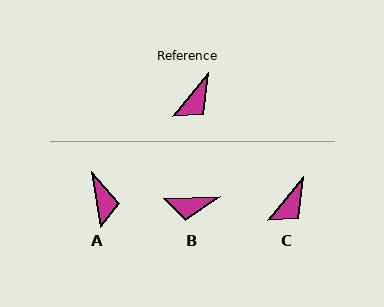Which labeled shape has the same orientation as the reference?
C.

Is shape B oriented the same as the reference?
No, it is off by about 49 degrees.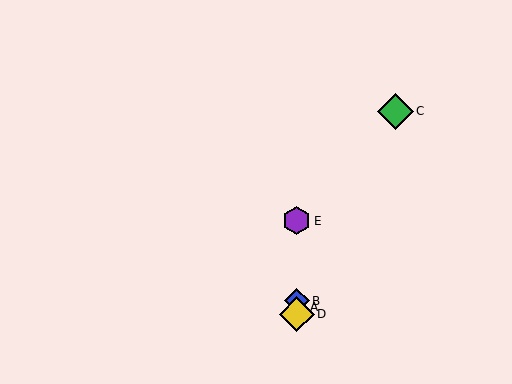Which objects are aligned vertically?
Objects A, B, D, E are aligned vertically.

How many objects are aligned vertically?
4 objects (A, B, D, E) are aligned vertically.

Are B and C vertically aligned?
No, B is at x≈297 and C is at x≈395.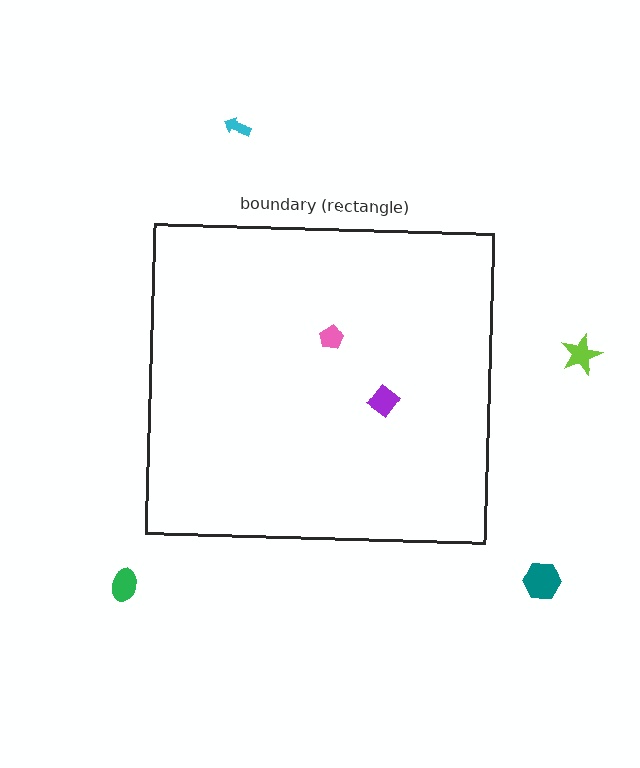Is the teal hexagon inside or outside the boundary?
Outside.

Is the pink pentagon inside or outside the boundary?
Inside.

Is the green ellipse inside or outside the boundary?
Outside.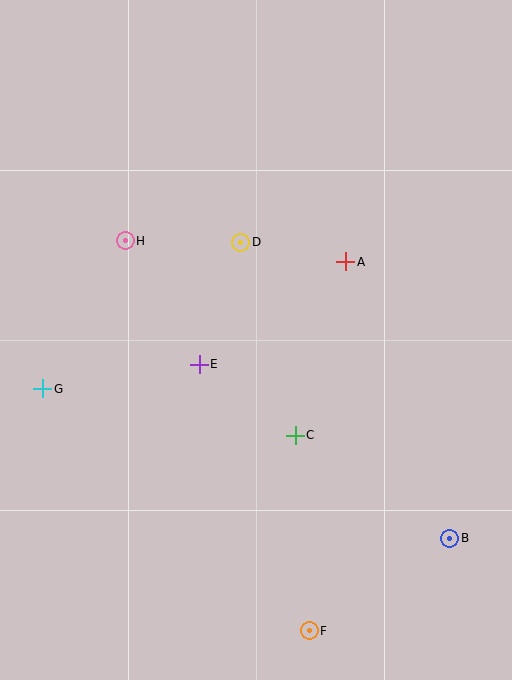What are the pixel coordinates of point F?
Point F is at (309, 631).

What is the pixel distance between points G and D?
The distance between G and D is 246 pixels.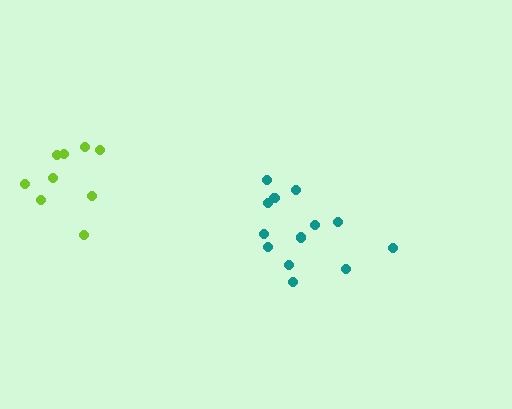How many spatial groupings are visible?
There are 2 spatial groupings.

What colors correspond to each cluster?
The clusters are colored: teal, lime.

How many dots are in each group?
Group 1: 13 dots, Group 2: 9 dots (22 total).